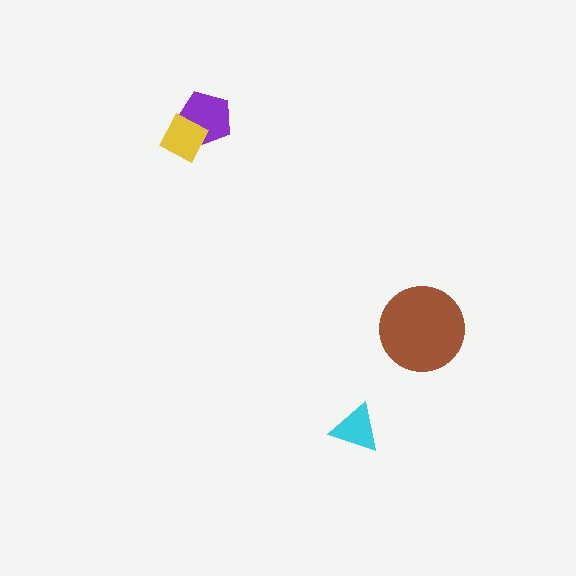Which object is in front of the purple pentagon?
The yellow diamond is in front of the purple pentagon.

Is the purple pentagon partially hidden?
Yes, it is partially covered by another shape.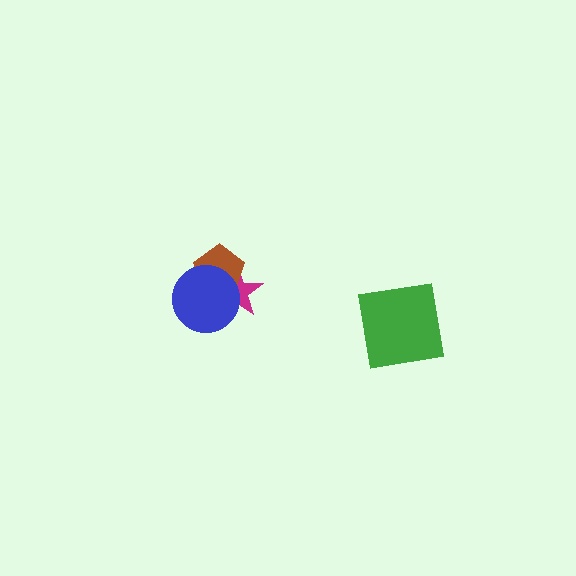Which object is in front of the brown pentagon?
The blue circle is in front of the brown pentagon.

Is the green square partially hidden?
No, no other shape covers it.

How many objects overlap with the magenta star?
2 objects overlap with the magenta star.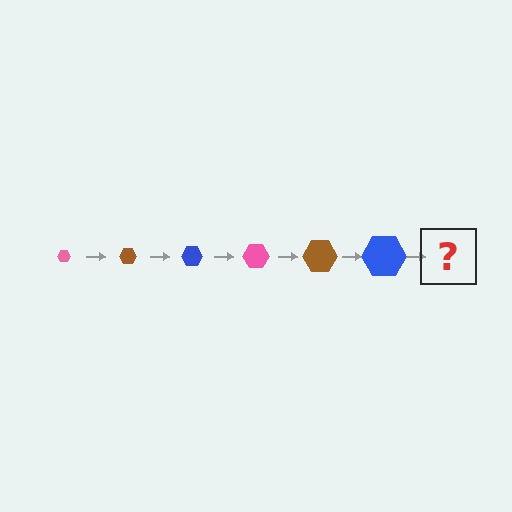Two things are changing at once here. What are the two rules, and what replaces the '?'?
The two rules are that the hexagon grows larger each step and the color cycles through pink, brown, and blue. The '?' should be a pink hexagon, larger than the previous one.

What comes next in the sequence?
The next element should be a pink hexagon, larger than the previous one.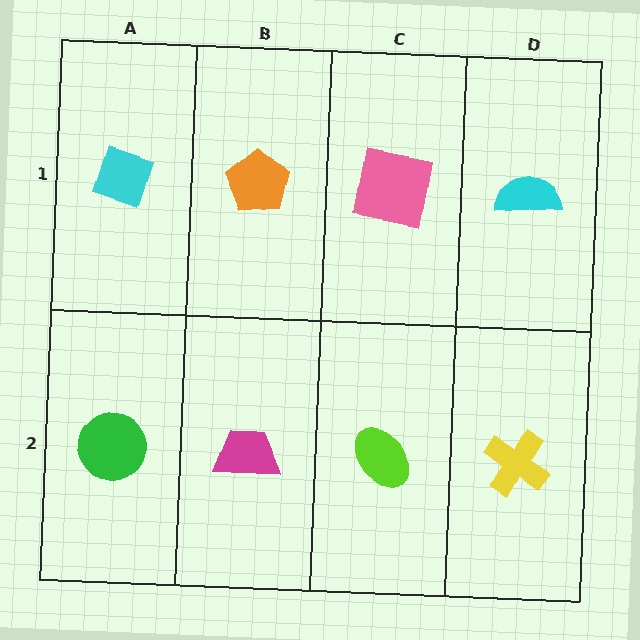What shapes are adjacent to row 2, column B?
An orange pentagon (row 1, column B), a green circle (row 2, column A), a lime ellipse (row 2, column C).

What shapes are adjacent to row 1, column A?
A green circle (row 2, column A), an orange pentagon (row 1, column B).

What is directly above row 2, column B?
An orange pentagon.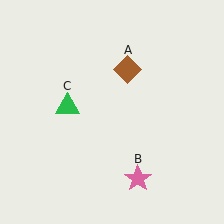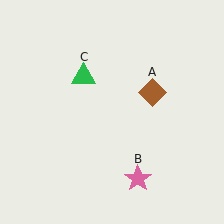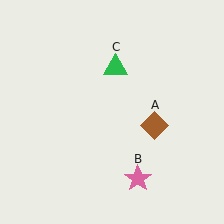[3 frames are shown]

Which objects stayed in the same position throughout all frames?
Pink star (object B) remained stationary.